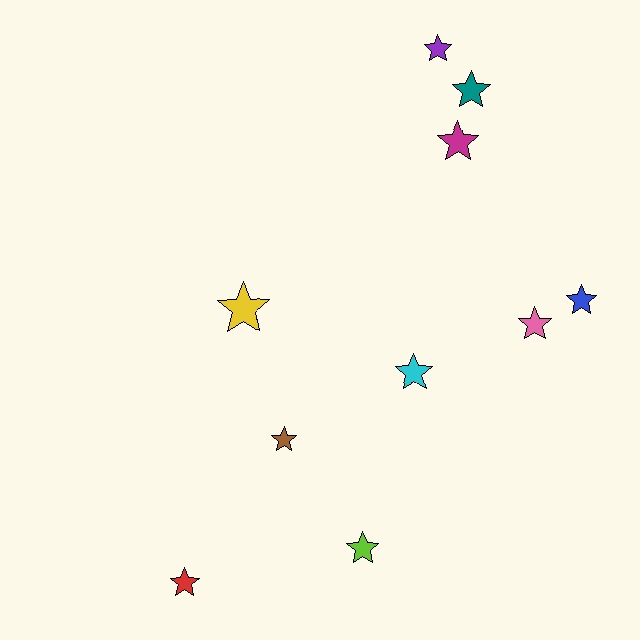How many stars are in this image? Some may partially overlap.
There are 10 stars.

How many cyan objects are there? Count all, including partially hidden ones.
There is 1 cyan object.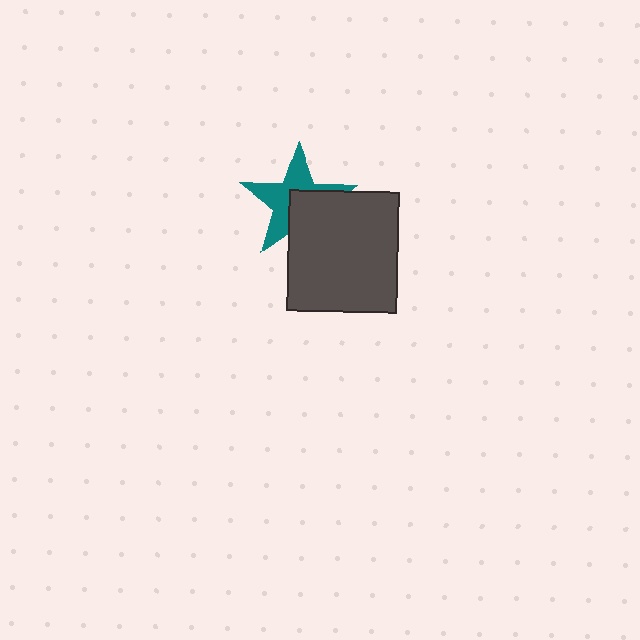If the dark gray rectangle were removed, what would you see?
You would see the complete teal star.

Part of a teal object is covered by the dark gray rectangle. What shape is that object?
It is a star.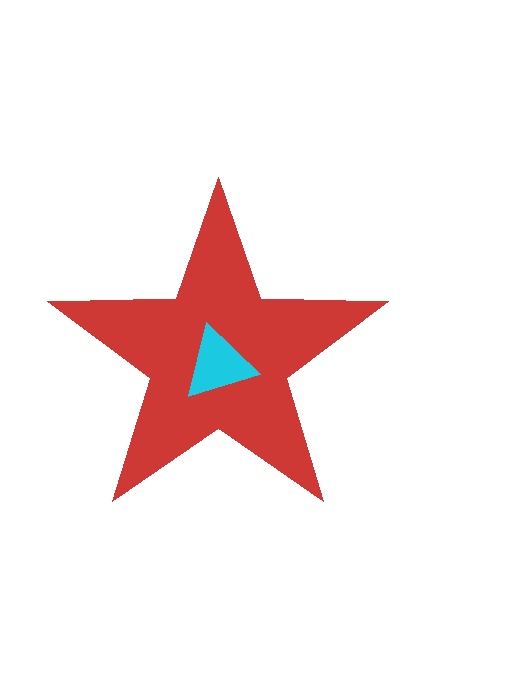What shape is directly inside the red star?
The cyan triangle.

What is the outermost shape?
The red star.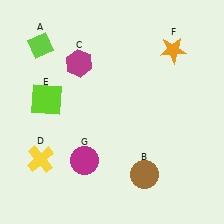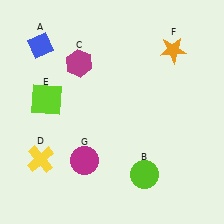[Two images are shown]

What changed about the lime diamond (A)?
In Image 1, A is lime. In Image 2, it changed to blue.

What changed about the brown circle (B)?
In Image 1, B is brown. In Image 2, it changed to lime.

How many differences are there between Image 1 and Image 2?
There are 2 differences between the two images.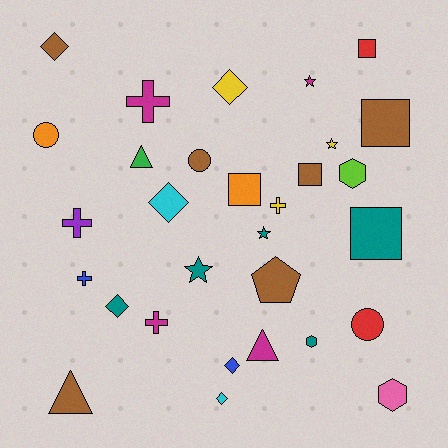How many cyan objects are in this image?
There are 2 cyan objects.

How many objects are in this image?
There are 30 objects.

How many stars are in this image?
There are 4 stars.